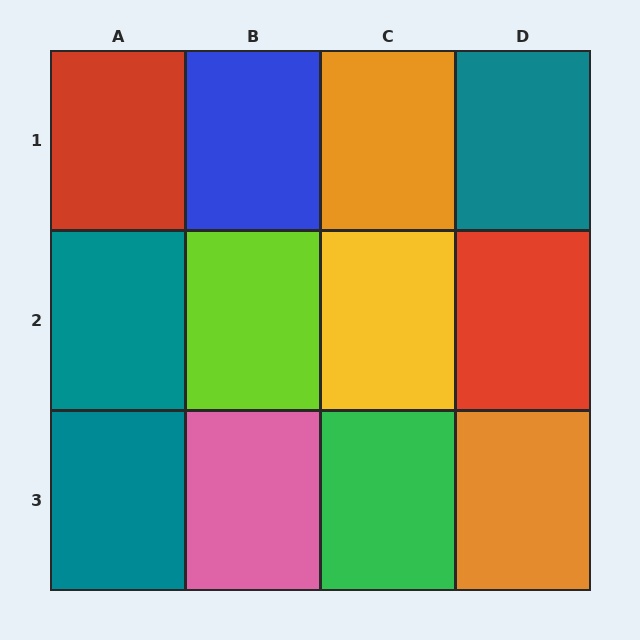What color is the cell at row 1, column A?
Red.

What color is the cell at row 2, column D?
Red.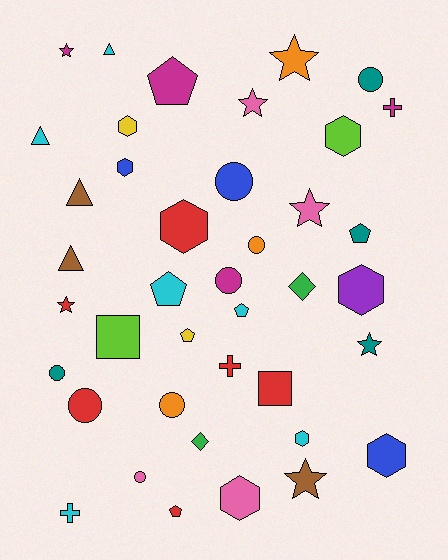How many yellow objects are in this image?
There are 2 yellow objects.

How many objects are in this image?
There are 40 objects.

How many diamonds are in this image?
There are 2 diamonds.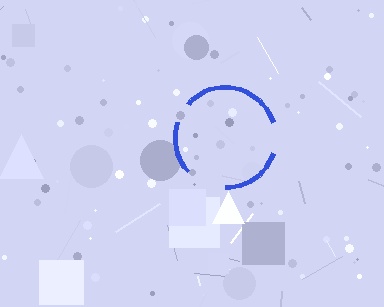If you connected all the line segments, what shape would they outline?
They would outline a circle.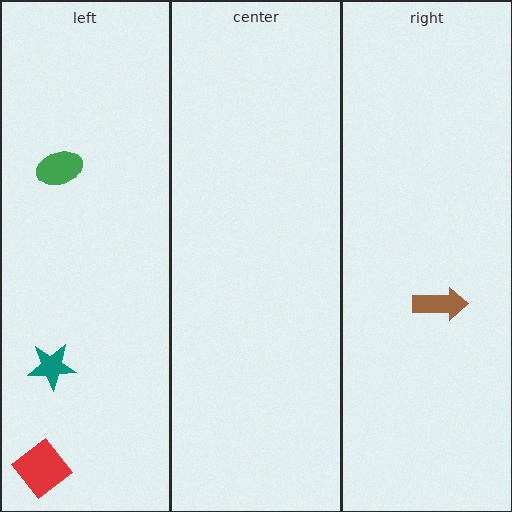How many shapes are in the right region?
1.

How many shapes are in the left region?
3.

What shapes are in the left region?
The green ellipse, the teal star, the red diamond.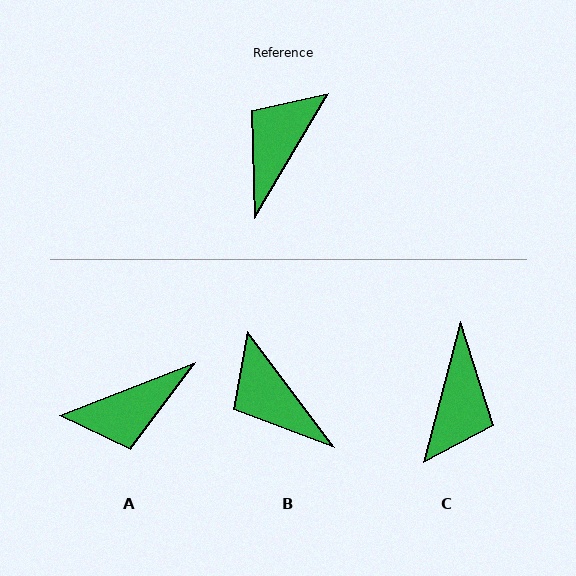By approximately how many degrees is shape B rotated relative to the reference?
Approximately 68 degrees counter-clockwise.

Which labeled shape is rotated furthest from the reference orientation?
C, about 164 degrees away.